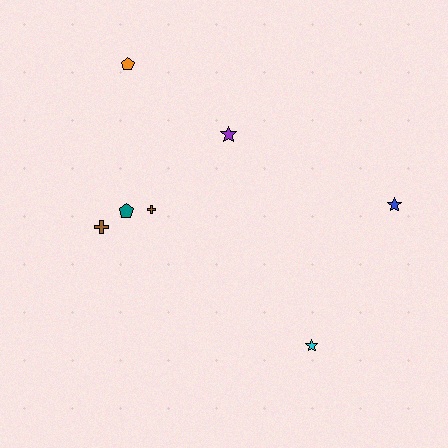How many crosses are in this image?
There are 2 crosses.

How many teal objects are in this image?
There is 1 teal object.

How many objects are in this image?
There are 7 objects.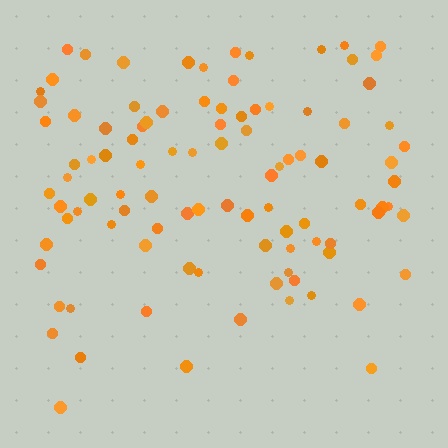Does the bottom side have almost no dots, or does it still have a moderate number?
Still a moderate number, just noticeably fewer than the top.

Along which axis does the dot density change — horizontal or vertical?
Vertical.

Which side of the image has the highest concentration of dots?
The top.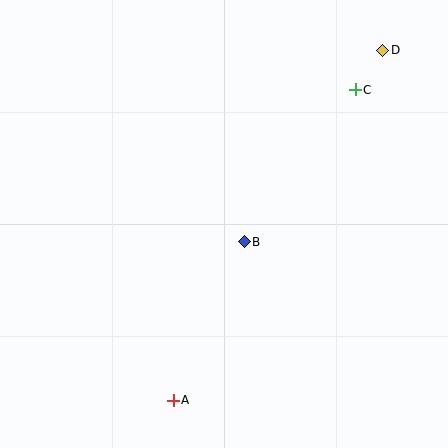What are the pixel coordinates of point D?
Point D is at (383, 50).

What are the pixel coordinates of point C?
Point C is at (355, 90).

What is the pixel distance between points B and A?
The distance between B and A is 174 pixels.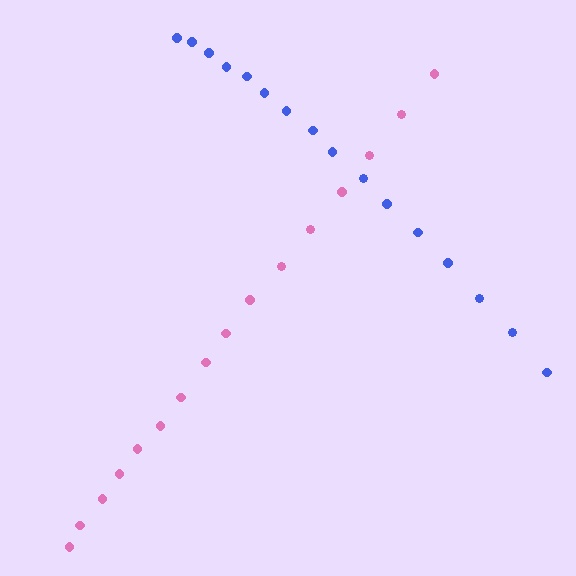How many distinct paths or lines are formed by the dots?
There are 2 distinct paths.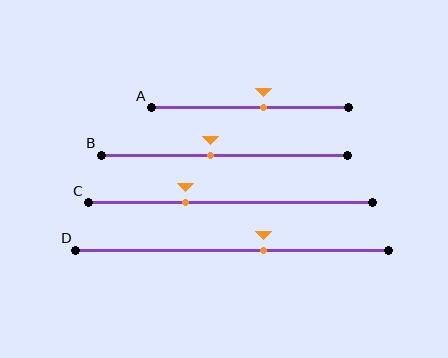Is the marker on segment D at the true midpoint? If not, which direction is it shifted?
No, the marker on segment D is shifted to the right by about 10% of the segment length.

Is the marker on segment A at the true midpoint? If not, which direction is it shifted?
No, the marker on segment A is shifted to the right by about 7% of the segment length.